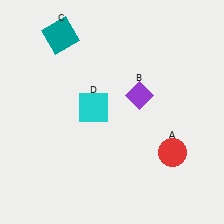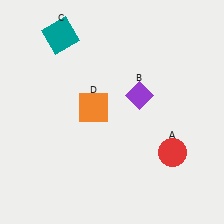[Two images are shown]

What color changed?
The square (D) changed from cyan in Image 1 to orange in Image 2.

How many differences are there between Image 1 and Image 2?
There is 1 difference between the two images.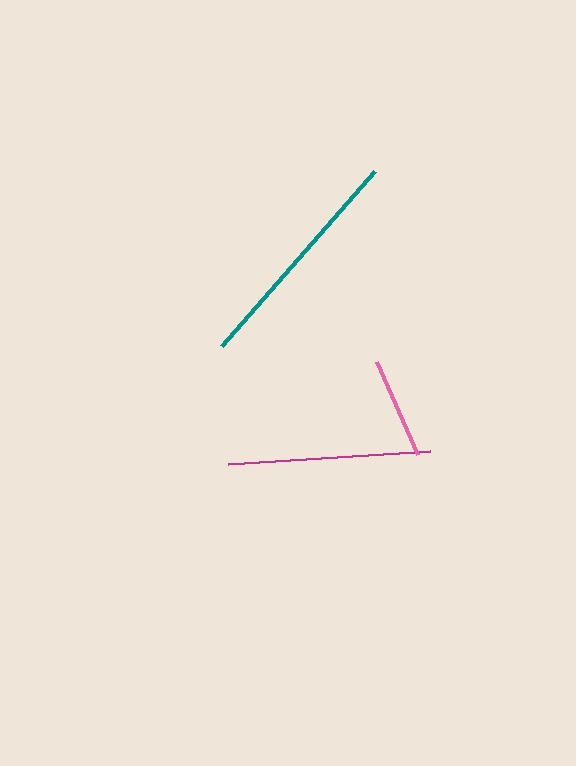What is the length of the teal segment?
The teal segment is approximately 232 pixels long.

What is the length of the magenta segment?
The magenta segment is approximately 203 pixels long.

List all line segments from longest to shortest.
From longest to shortest: teal, magenta, pink.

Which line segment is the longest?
The teal line is the longest at approximately 232 pixels.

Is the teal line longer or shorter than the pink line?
The teal line is longer than the pink line.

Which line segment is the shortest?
The pink line is the shortest at approximately 101 pixels.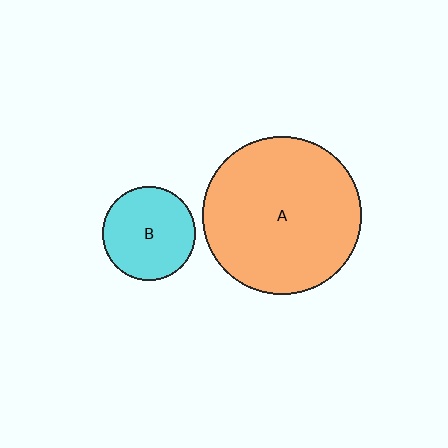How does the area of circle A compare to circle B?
Approximately 2.9 times.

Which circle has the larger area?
Circle A (orange).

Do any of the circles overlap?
No, none of the circles overlap.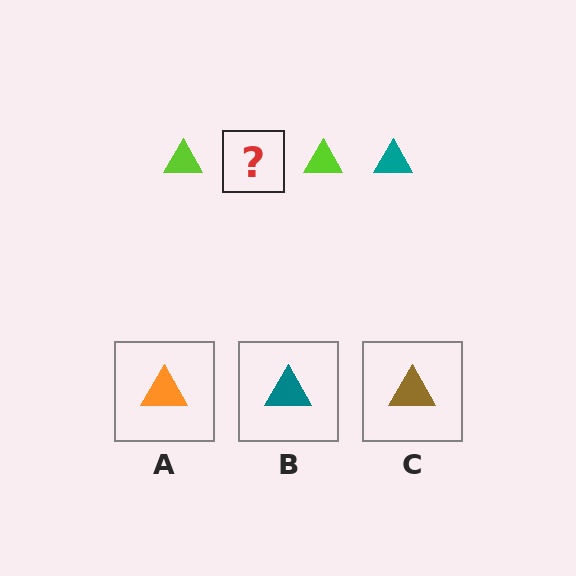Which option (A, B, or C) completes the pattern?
B.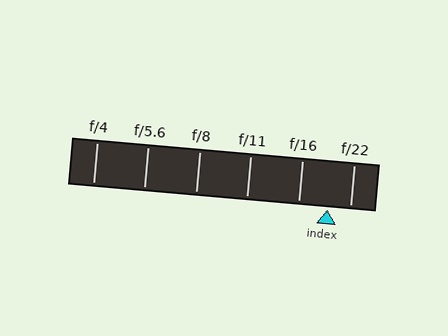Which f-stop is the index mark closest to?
The index mark is closest to f/22.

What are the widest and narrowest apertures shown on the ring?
The widest aperture shown is f/4 and the narrowest is f/22.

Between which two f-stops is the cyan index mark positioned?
The index mark is between f/16 and f/22.